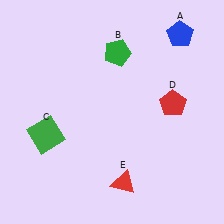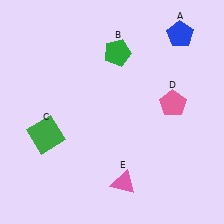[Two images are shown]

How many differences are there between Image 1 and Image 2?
There are 2 differences between the two images.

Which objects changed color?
D changed from red to pink. E changed from red to pink.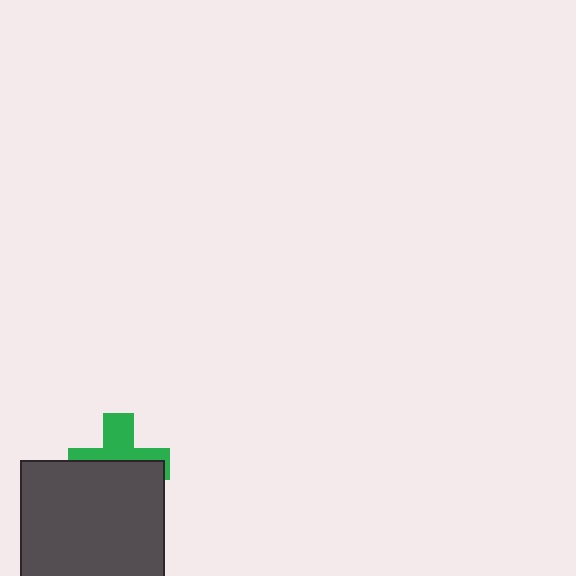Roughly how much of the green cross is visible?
A small part of it is visible (roughly 43%).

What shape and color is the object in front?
The object in front is a dark gray square.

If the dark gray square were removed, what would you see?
You would see the complete green cross.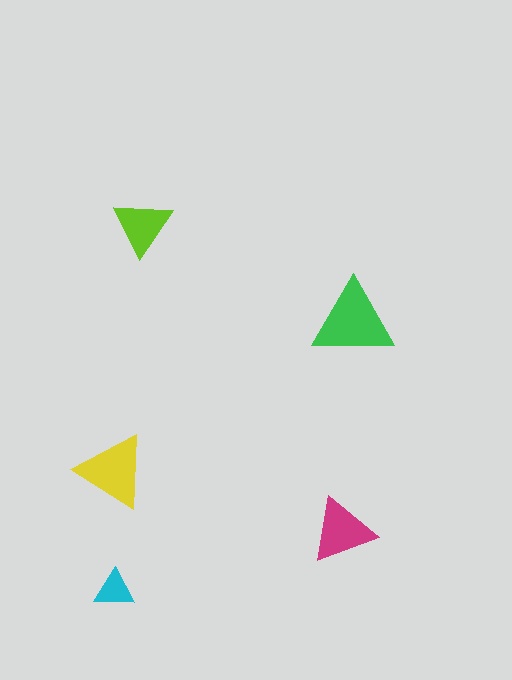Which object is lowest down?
The cyan triangle is bottommost.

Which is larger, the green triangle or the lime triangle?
The green one.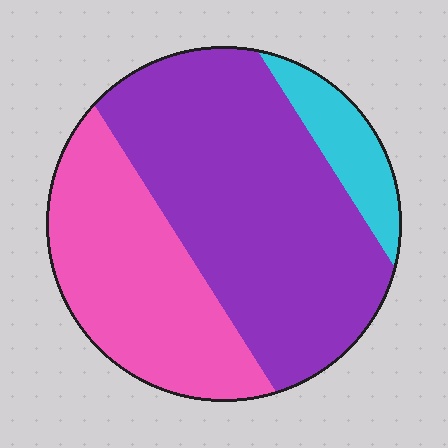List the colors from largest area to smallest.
From largest to smallest: purple, pink, cyan.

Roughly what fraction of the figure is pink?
Pink covers roughly 35% of the figure.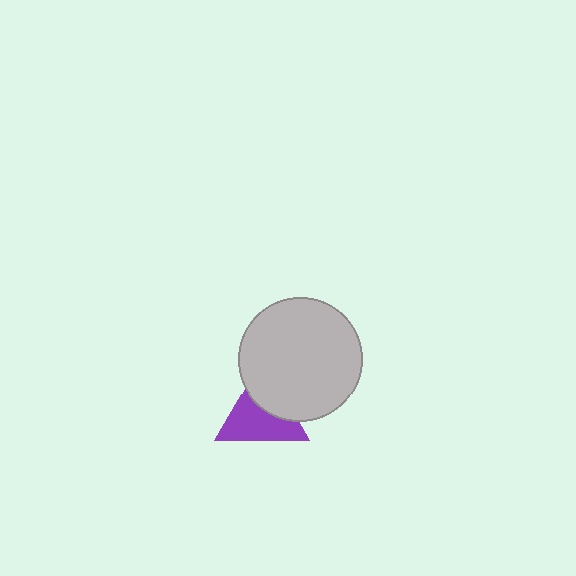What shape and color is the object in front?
The object in front is a light gray circle.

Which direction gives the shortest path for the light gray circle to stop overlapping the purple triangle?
Moving toward the upper-right gives the shortest separation.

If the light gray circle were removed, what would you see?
You would see the complete purple triangle.